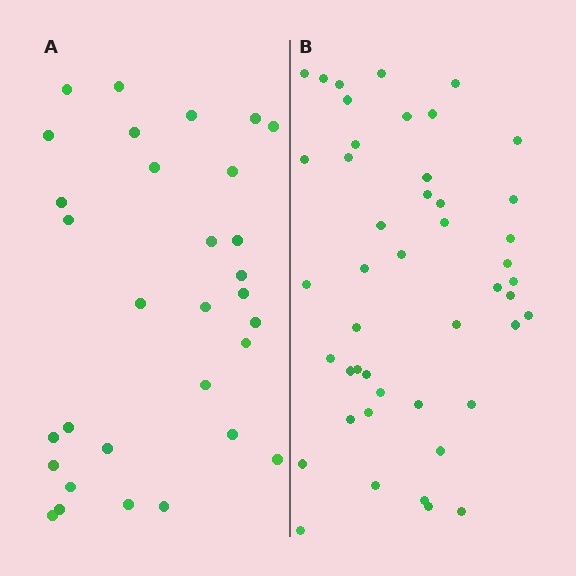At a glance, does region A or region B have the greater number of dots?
Region B (the right region) has more dots.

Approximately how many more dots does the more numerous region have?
Region B has approximately 15 more dots than region A.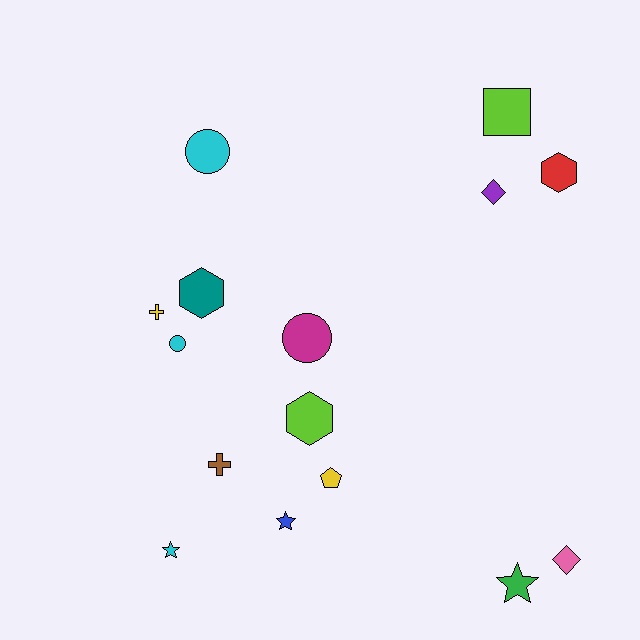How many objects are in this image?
There are 15 objects.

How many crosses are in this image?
There are 2 crosses.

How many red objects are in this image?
There is 1 red object.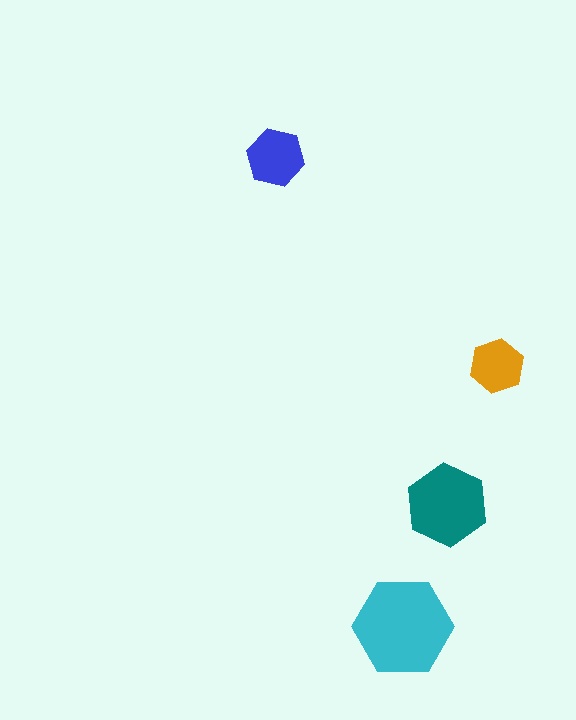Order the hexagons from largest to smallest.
the cyan one, the teal one, the blue one, the orange one.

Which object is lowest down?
The cyan hexagon is bottommost.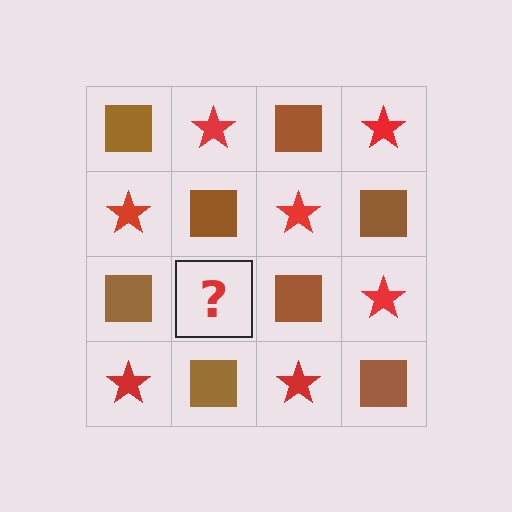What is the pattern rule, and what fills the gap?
The rule is that it alternates brown square and red star in a checkerboard pattern. The gap should be filled with a red star.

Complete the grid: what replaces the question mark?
The question mark should be replaced with a red star.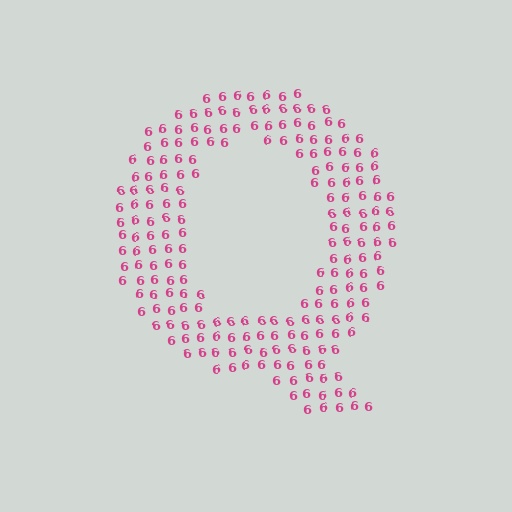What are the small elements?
The small elements are digit 6's.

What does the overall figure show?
The overall figure shows the letter Q.